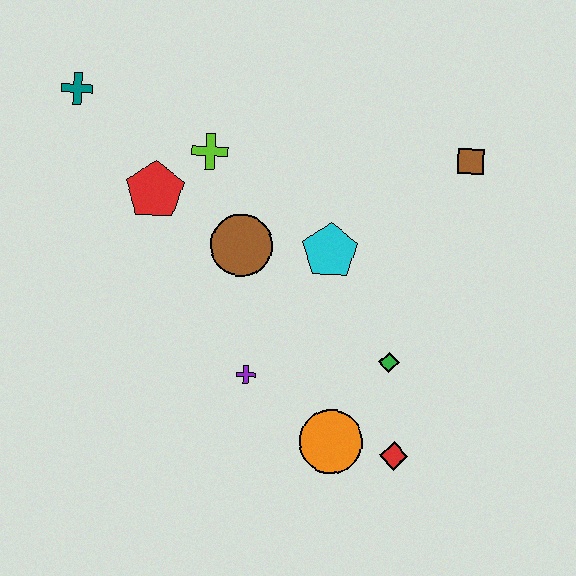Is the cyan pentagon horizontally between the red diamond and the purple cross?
Yes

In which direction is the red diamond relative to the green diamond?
The red diamond is below the green diamond.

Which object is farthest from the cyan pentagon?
The teal cross is farthest from the cyan pentagon.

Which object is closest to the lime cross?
The red pentagon is closest to the lime cross.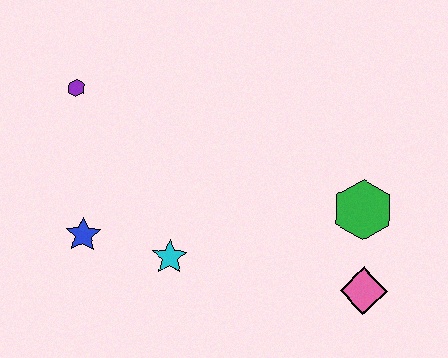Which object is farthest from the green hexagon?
The purple hexagon is farthest from the green hexagon.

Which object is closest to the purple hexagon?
The blue star is closest to the purple hexagon.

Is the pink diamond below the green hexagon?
Yes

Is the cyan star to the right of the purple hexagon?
Yes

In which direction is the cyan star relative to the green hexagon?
The cyan star is to the left of the green hexagon.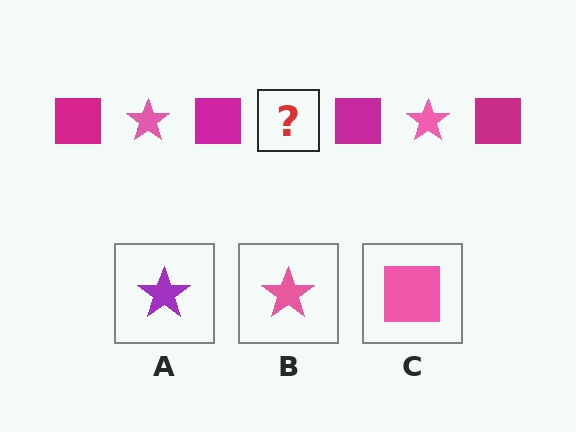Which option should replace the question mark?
Option B.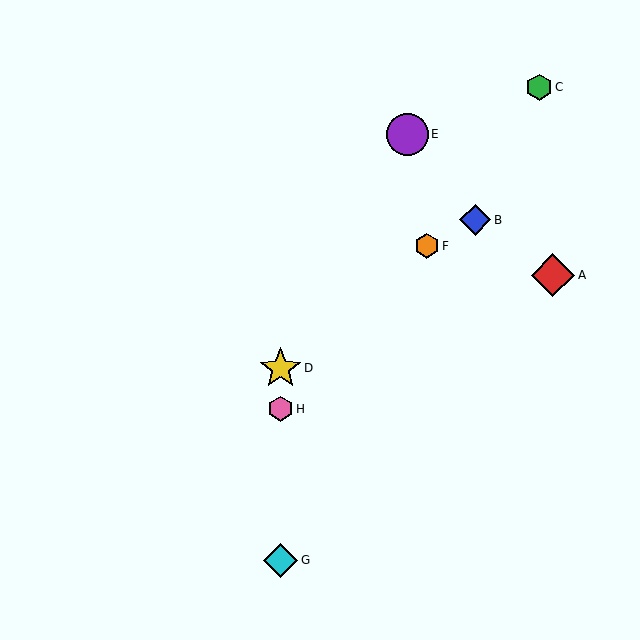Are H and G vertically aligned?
Yes, both are at x≈281.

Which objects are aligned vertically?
Objects D, G, H are aligned vertically.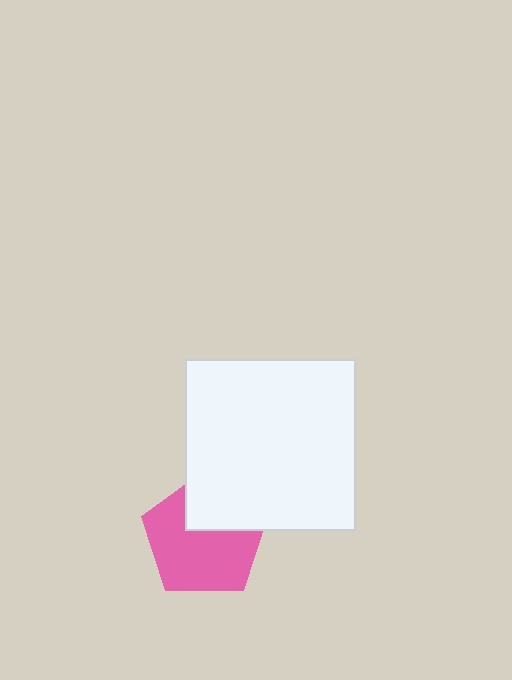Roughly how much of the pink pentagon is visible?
Most of it is visible (roughly 68%).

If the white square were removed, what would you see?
You would see the complete pink pentagon.